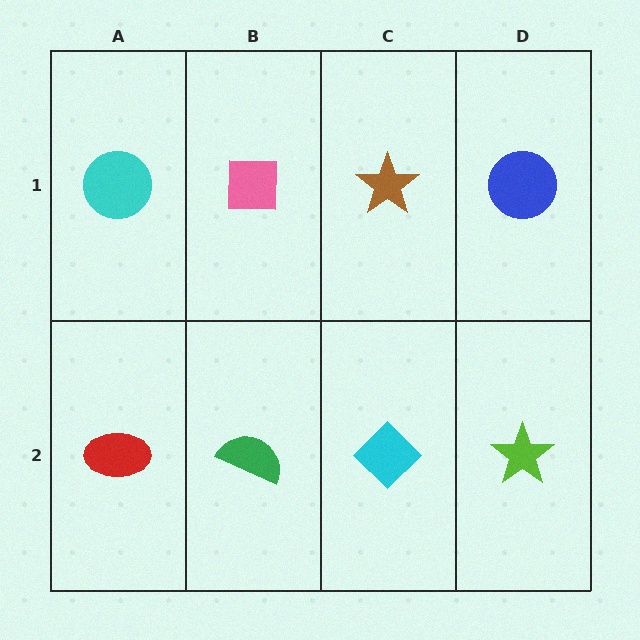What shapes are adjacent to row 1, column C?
A cyan diamond (row 2, column C), a pink square (row 1, column B), a blue circle (row 1, column D).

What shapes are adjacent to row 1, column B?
A green semicircle (row 2, column B), a cyan circle (row 1, column A), a brown star (row 1, column C).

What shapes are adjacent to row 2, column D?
A blue circle (row 1, column D), a cyan diamond (row 2, column C).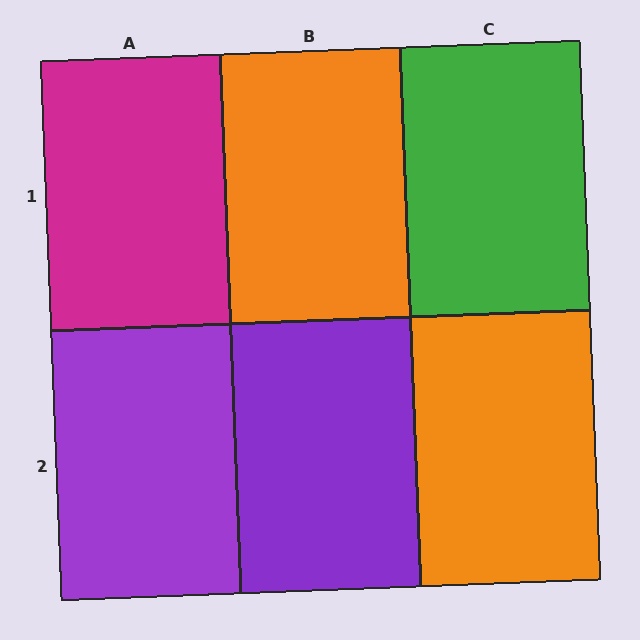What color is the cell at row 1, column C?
Green.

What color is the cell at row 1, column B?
Orange.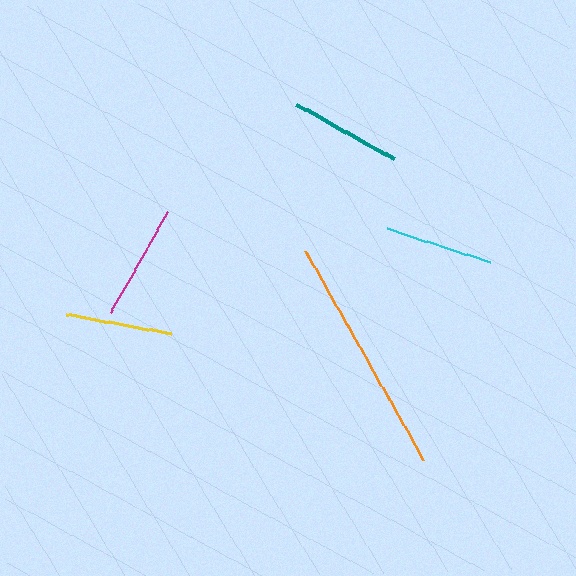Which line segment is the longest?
The orange line is the longest at approximately 240 pixels.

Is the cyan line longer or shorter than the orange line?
The orange line is longer than the cyan line.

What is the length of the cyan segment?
The cyan segment is approximately 109 pixels long.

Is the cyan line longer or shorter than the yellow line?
The cyan line is longer than the yellow line.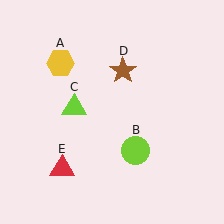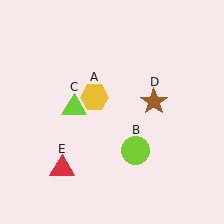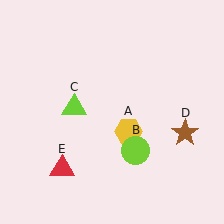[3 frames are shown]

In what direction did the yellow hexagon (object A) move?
The yellow hexagon (object A) moved down and to the right.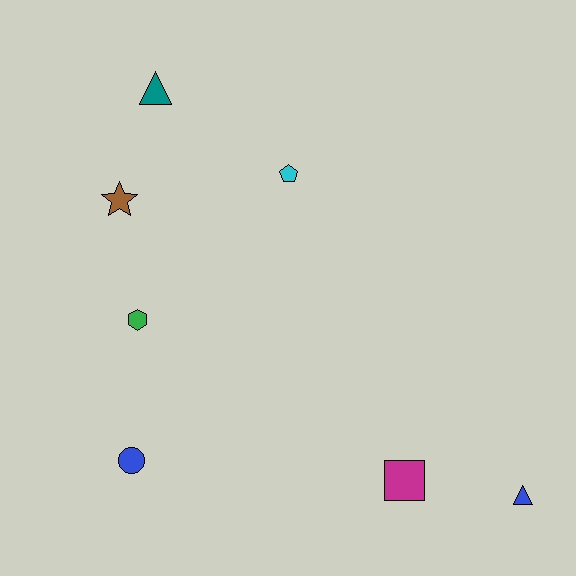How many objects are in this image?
There are 7 objects.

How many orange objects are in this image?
There are no orange objects.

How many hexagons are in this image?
There is 1 hexagon.